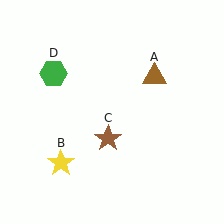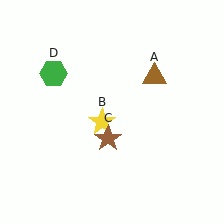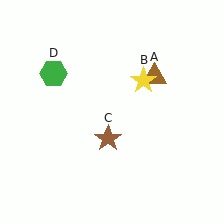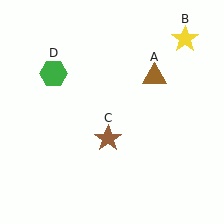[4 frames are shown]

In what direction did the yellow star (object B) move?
The yellow star (object B) moved up and to the right.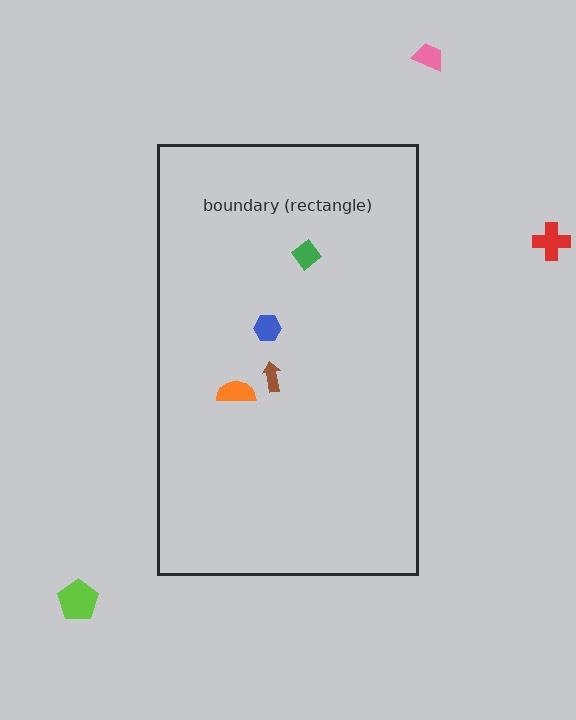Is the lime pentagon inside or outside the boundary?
Outside.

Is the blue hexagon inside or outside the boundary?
Inside.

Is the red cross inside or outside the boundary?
Outside.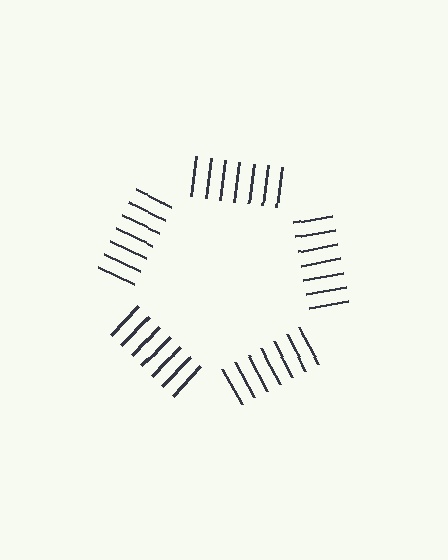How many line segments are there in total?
35 — 7 along each of the 5 edges.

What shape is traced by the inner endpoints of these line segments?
An illusory pentagon — the line segments terminate on its edges but no continuous stroke is drawn.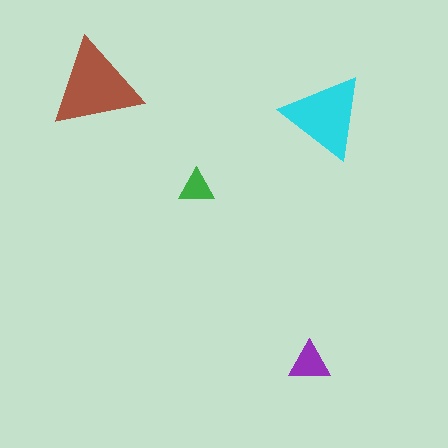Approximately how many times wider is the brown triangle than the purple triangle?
About 2 times wider.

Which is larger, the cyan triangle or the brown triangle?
The brown one.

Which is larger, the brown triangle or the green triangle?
The brown one.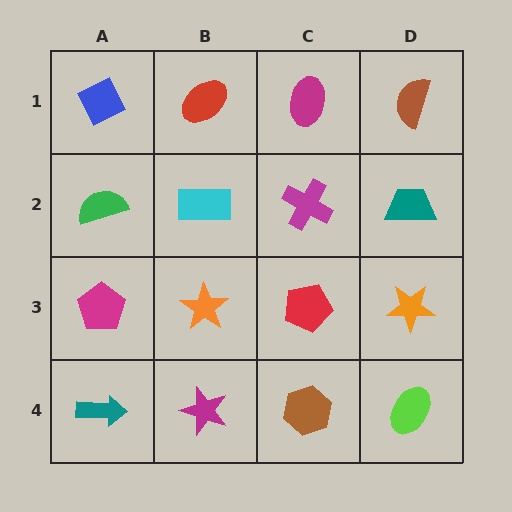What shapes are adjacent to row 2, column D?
A brown semicircle (row 1, column D), an orange star (row 3, column D), a magenta cross (row 2, column C).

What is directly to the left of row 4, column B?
A teal arrow.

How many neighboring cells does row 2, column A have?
3.